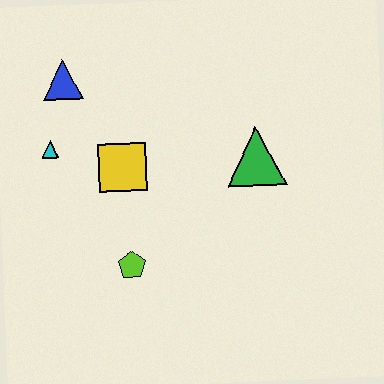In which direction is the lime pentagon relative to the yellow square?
The lime pentagon is below the yellow square.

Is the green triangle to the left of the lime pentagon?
No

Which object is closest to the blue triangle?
The cyan triangle is closest to the blue triangle.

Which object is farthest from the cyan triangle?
The green triangle is farthest from the cyan triangle.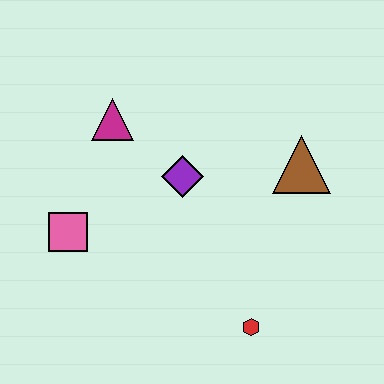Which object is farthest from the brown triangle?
The pink square is farthest from the brown triangle.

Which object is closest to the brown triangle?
The purple diamond is closest to the brown triangle.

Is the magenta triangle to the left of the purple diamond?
Yes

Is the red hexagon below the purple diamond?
Yes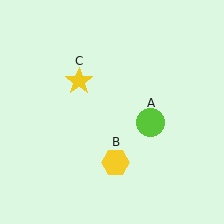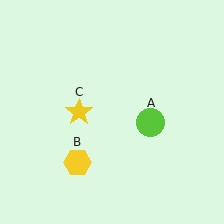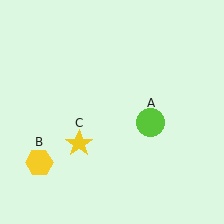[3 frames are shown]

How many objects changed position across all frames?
2 objects changed position: yellow hexagon (object B), yellow star (object C).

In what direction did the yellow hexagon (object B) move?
The yellow hexagon (object B) moved left.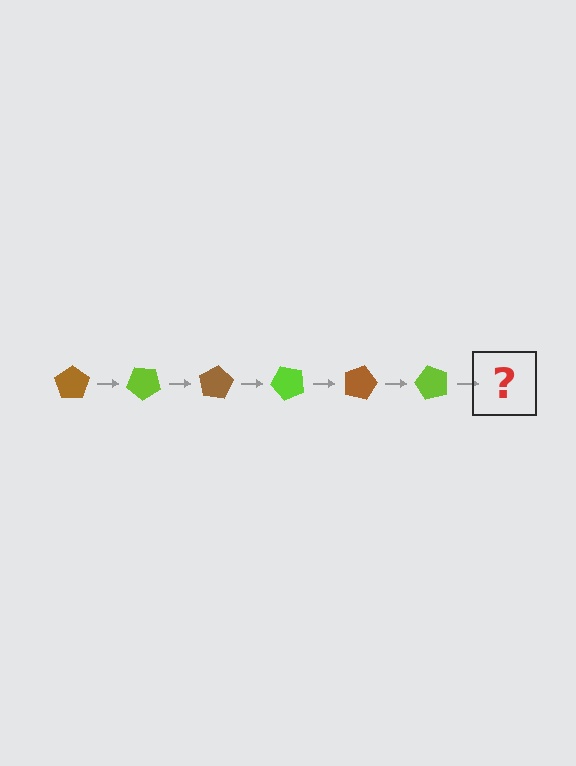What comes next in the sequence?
The next element should be a brown pentagon, rotated 240 degrees from the start.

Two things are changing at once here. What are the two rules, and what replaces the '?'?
The two rules are that it rotates 40 degrees each step and the color cycles through brown and lime. The '?' should be a brown pentagon, rotated 240 degrees from the start.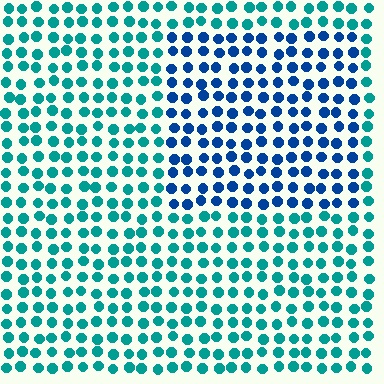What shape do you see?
I see a rectangle.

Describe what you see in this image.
The image is filled with small teal elements in a uniform arrangement. A rectangle-shaped region is visible where the elements are tinted to a slightly different hue, forming a subtle color boundary.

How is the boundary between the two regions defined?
The boundary is defined purely by a slight shift in hue (about 39 degrees). Spacing, size, and orientation are identical on both sides.